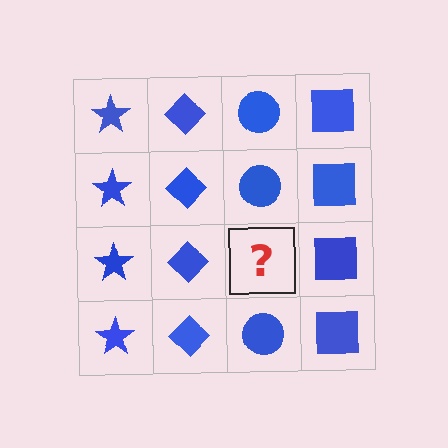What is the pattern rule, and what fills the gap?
The rule is that each column has a consistent shape. The gap should be filled with a blue circle.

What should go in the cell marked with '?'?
The missing cell should contain a blue circle.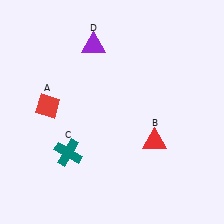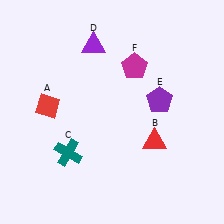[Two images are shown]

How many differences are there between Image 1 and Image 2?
There are 2 differences between the two images.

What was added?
A purple pentagon (E), a magenta pentagon (F) were added in Image 2.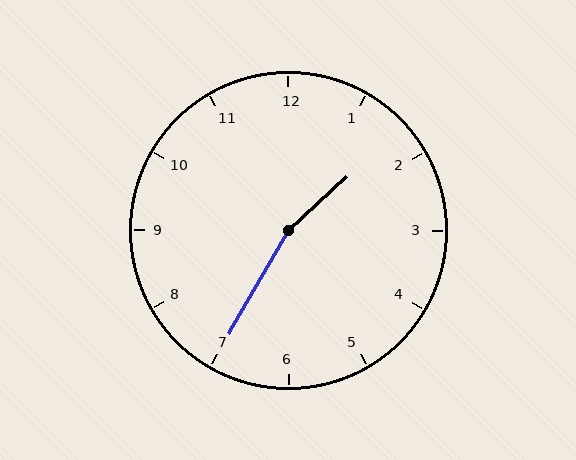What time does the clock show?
1:35.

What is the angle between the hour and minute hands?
Approximately 162 degrees.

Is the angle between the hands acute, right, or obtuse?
It is obtuse.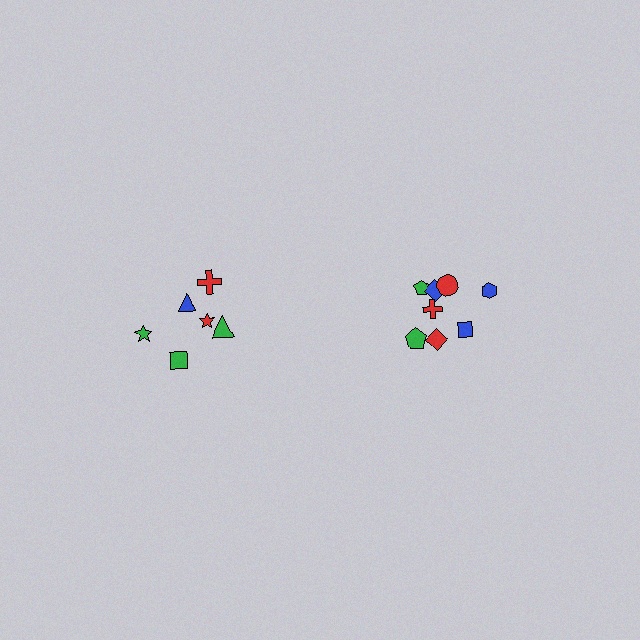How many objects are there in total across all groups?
There are 14 objects.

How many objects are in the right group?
There are 8 objects.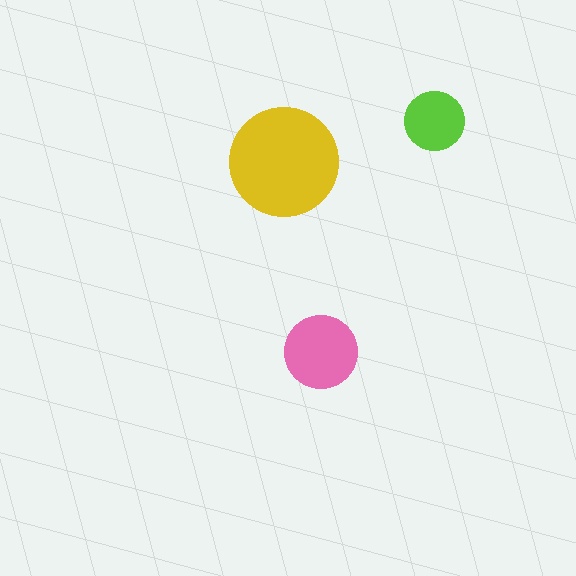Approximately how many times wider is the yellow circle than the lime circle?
About 2 times wider.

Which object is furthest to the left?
The yellow circle is leftmost.